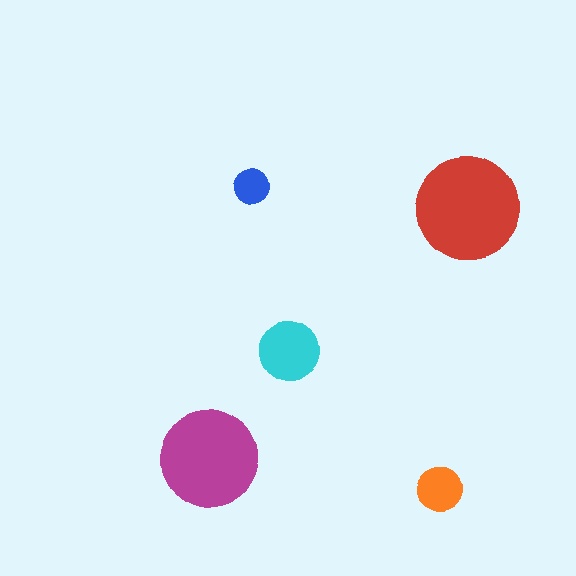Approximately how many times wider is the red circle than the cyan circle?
About 1.5 times wider.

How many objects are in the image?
There are 5 objects in the image.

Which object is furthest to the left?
The magenta circle is leftmost.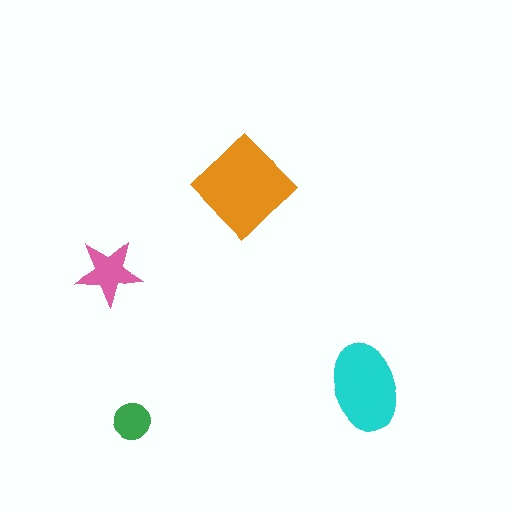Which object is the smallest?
The green circle.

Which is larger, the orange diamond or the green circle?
The orange diamond.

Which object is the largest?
The orange diamond.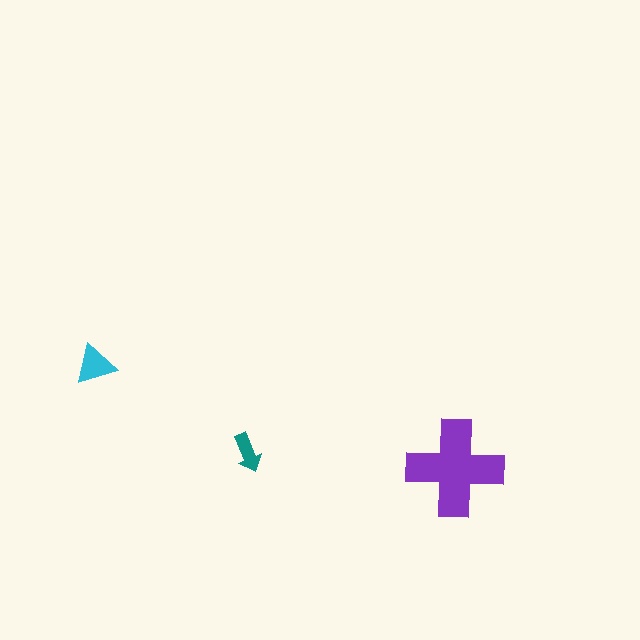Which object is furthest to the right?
The purple cross is rightmost.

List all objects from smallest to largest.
The teal arrow, the cyan triangle, the purple cross.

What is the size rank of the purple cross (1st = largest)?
1st.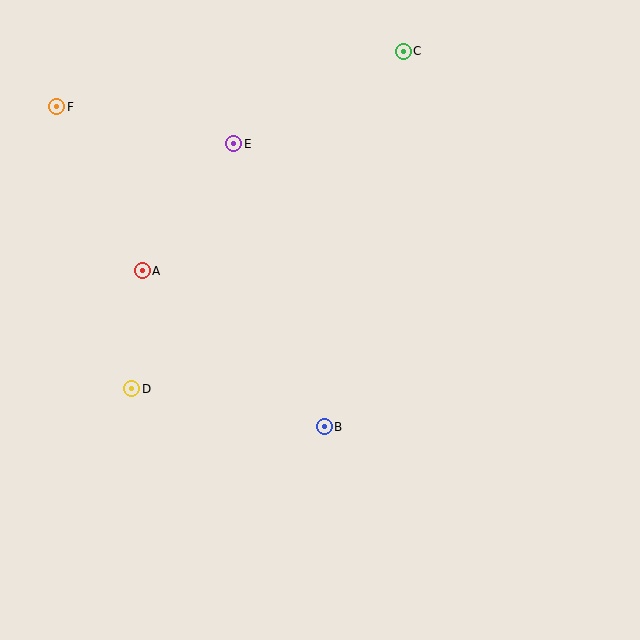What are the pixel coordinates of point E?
Point E is at (234, 144).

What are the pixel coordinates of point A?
Point A is at (142, 271).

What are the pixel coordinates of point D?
Point D is at (132, 389).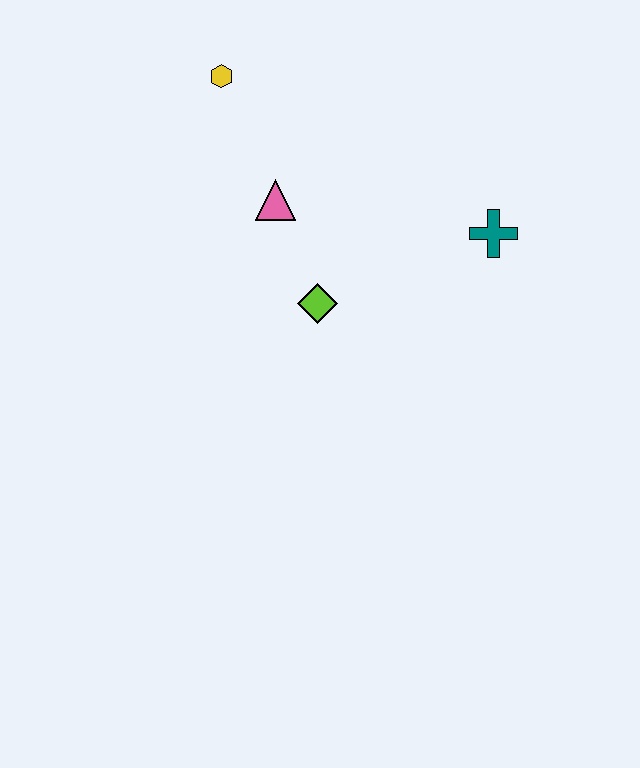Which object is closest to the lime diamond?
The pink triangle is closest to the lime diamond.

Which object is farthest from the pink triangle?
The teal cross is farthest from the pink triangle.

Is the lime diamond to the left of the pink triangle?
No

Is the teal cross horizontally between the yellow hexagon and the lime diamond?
No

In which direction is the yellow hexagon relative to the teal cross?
The yellow hexagon is to the left of the teal cross.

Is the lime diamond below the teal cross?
Yes